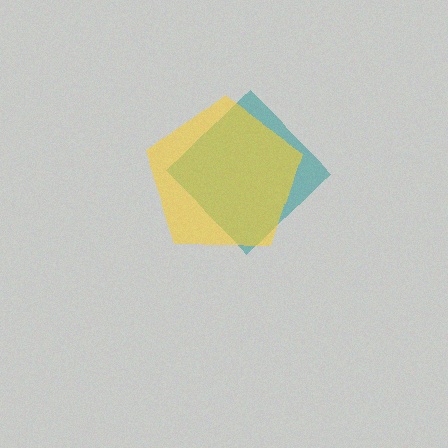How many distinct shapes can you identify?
There are 2 distinct shapes: a teal diamond, a yellow pentagon.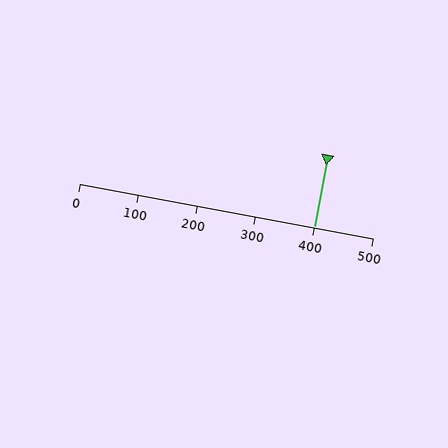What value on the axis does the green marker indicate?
The marker indicates approximately 400.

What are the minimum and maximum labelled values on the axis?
The axis runs from 0 to 500.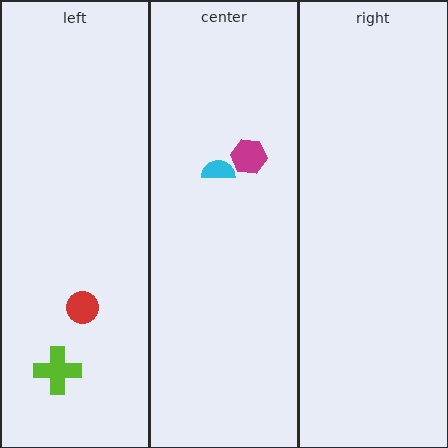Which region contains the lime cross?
The left region.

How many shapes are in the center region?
2.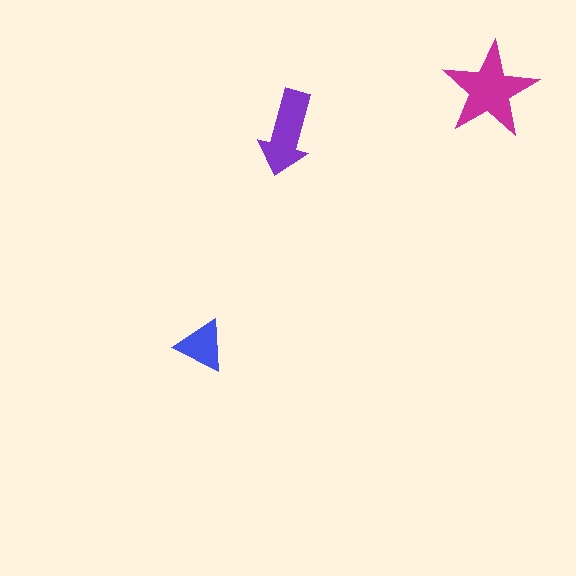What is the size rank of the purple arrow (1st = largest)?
2nd.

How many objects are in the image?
There are 3 objects in the image.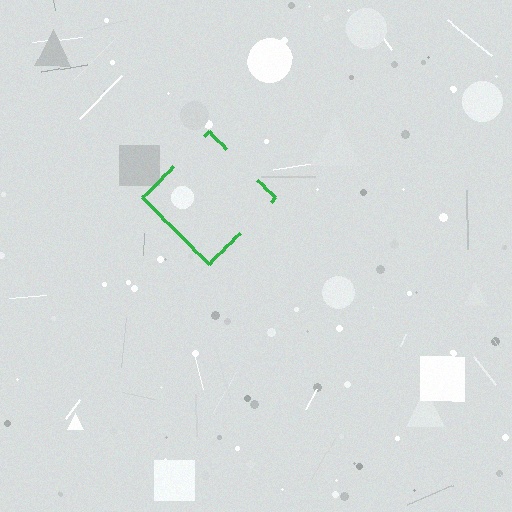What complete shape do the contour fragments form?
The contour fragments form a diamond.